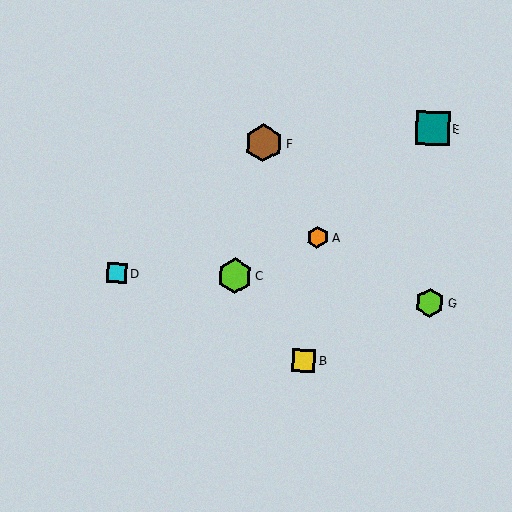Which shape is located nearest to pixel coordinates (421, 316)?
The lime hexagon (labeled G) at (430, 303) is nearest to that location.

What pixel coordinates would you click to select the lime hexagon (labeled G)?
Click at (430, 303) to select the lime hexagon G.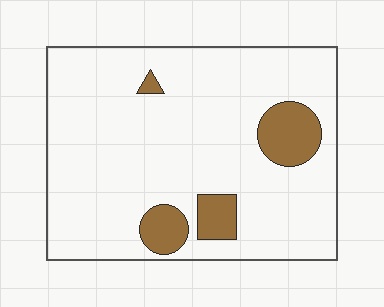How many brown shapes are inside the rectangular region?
4.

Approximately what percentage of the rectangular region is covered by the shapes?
Approximately 10%.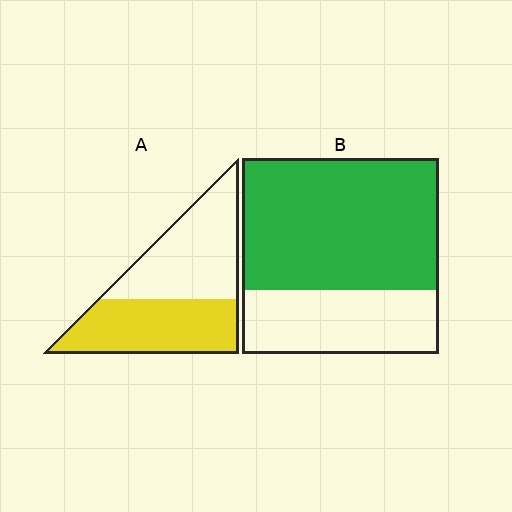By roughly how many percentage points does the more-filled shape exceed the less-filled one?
By roughly 20 percentage points (B over A).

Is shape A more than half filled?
Roughly half.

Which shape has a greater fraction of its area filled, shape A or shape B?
Shape B.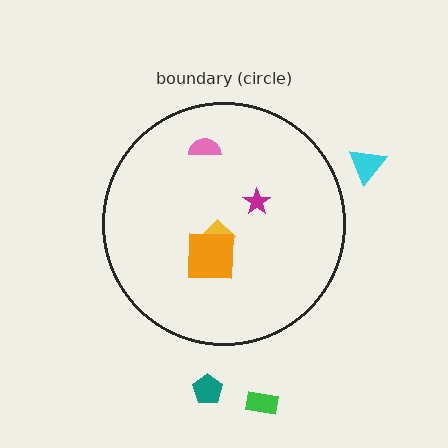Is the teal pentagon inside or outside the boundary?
Outside.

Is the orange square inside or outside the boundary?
Inside.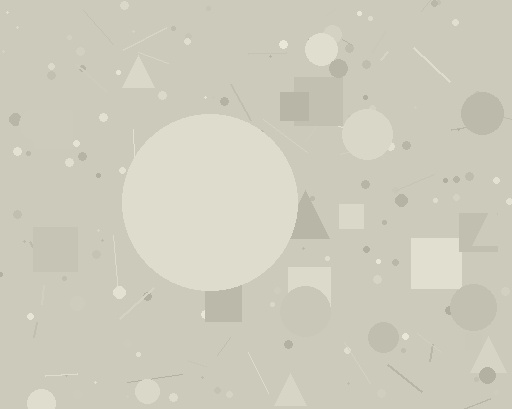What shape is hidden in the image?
A circle is hidden in the image.